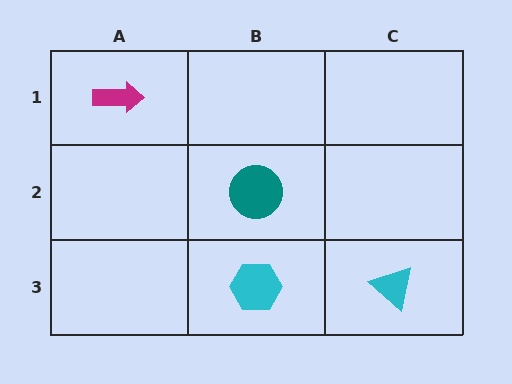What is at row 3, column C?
A cyan triangle.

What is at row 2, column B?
A teal circle.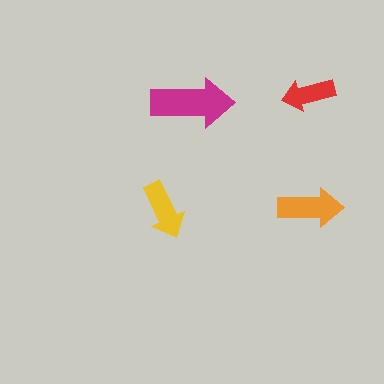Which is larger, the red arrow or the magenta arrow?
The magenta one.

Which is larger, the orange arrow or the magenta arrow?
The magenta one.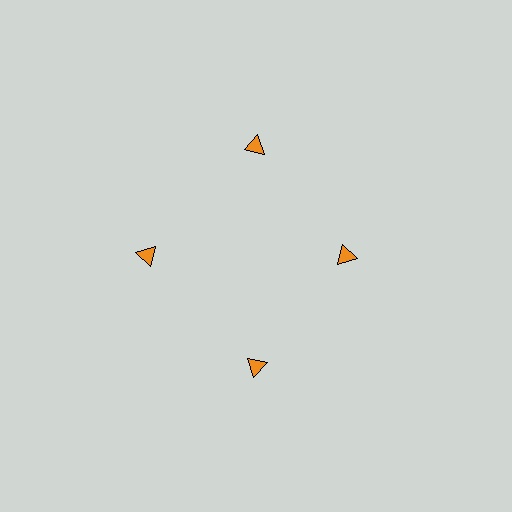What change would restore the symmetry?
The symmetry would be restored by moving it outward, back onto the ring so that all 4 triangles sit at equal angles and equal distance from the center.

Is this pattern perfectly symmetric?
No. The 4 orange triangles are arranged in a ring, but one element near the 3 o'clock position is pulled inward toward the center, breaking the 4-fold rotational symmetry.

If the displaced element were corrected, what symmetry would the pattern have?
It would have 4-fold rotational symmetry — the pattern would map onto itself every 90 degrees.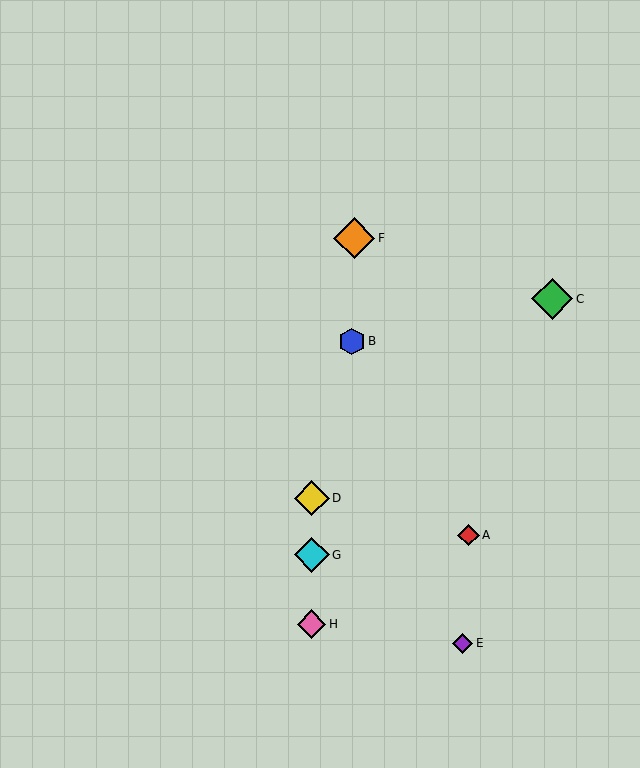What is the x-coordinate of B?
Object B is at x≈352.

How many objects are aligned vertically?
3 objects (D, G, H) are aligned vertically.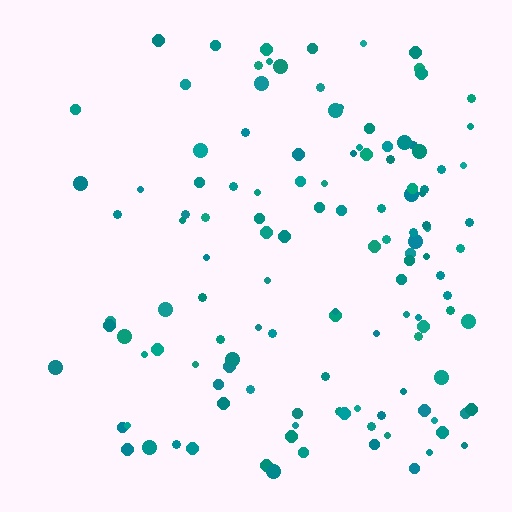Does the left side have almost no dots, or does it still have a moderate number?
Still a moderate number, just noticeably fewer than the right.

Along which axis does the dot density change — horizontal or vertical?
Horizontal.